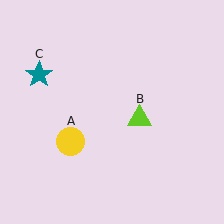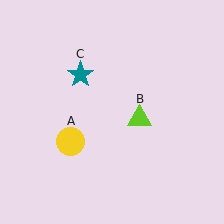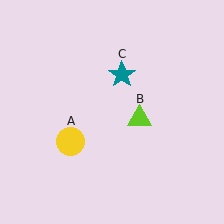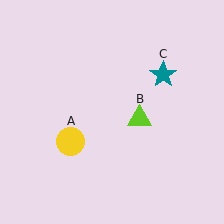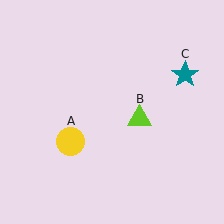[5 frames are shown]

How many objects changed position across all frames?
1 object changed position: teal star (object C).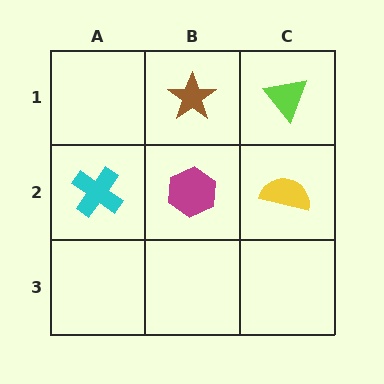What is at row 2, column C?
A yellow semicircle.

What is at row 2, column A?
A cyan cross.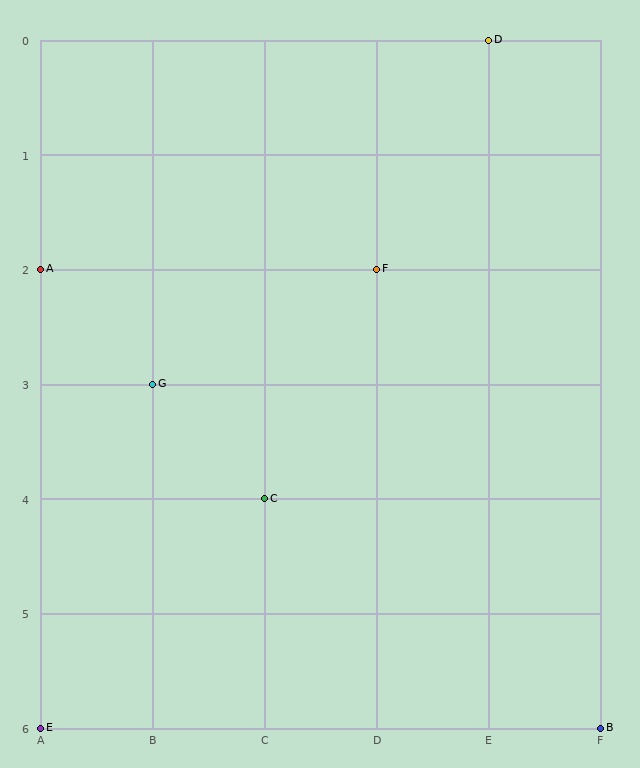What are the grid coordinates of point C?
Point C is at grid coordinates (C, 4).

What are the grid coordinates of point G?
Point G is at grid coordinates (B, 3).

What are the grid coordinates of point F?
Point F is at grid coordinates (D, 2).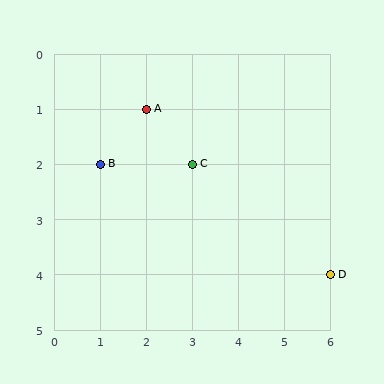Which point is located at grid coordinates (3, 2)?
Point C is at (3, 2).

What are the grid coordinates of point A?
Point A is at grid coordinates (2, 1).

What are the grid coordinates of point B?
Point B is at grid coordinates (1, 2).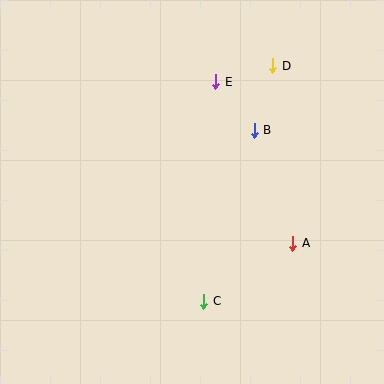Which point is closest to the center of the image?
Point B at (254, 130) is closest to the center.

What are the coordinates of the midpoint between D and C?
The midpoint between D and C is at (238, 184).